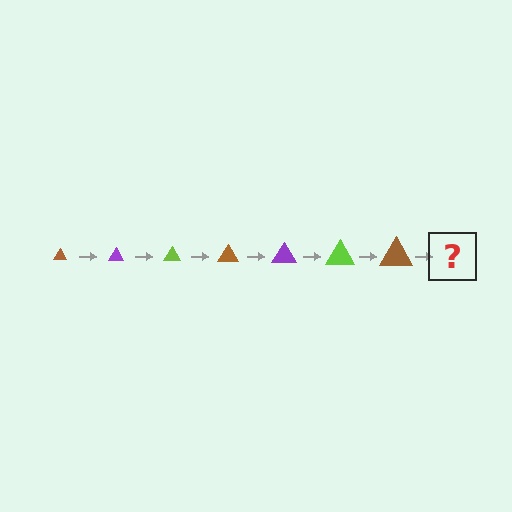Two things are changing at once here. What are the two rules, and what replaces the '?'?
The two rules are that the triangle grows larger each step and the color cycles through brown, purple, and lime. The '?' should be a purple triangle, larger than the previous one.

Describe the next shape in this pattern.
It should be a purple triangle, larger than the previous one.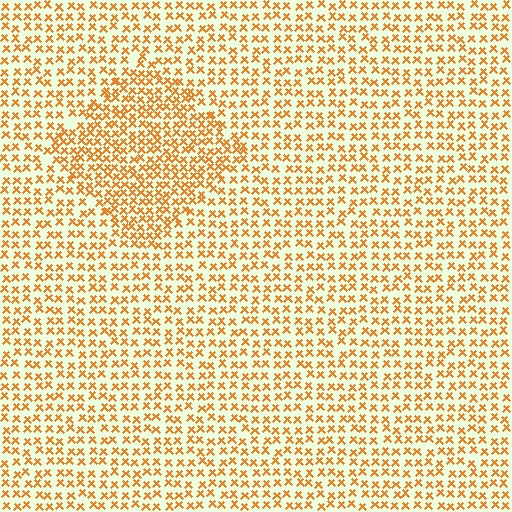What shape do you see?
I see a diamond.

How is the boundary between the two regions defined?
The boundary is defined by a change in element density (approximately 1.6x ratio). All elements are the same color, size, and shape.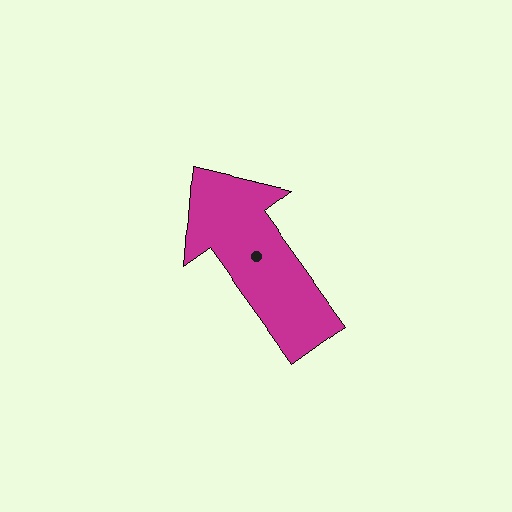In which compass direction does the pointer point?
Northwest.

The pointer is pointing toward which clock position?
Roughly 11 o'clock.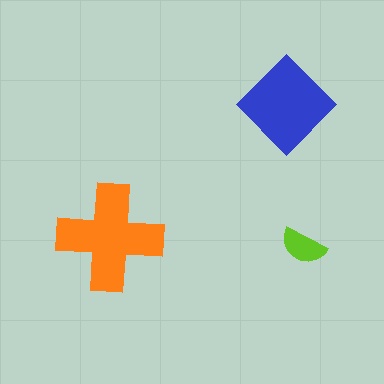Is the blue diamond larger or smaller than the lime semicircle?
Larger.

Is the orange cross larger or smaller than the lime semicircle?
Larger.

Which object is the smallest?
The lime semicircle.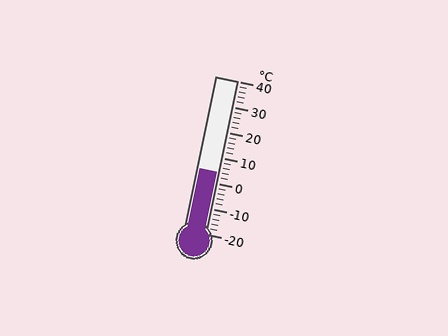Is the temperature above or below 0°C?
The temperature is above 0°C.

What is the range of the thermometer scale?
The thermometer scale ranges from -20°C to 40°C.